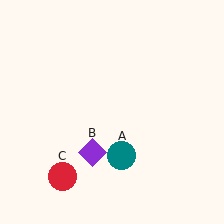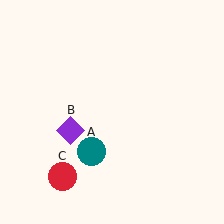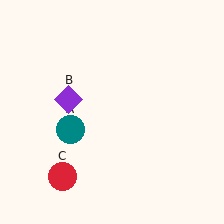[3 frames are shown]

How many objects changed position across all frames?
2 objects changed position: teal circle (object A), purple diamond (object B).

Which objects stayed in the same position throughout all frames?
Red circle (object C) remained stationary.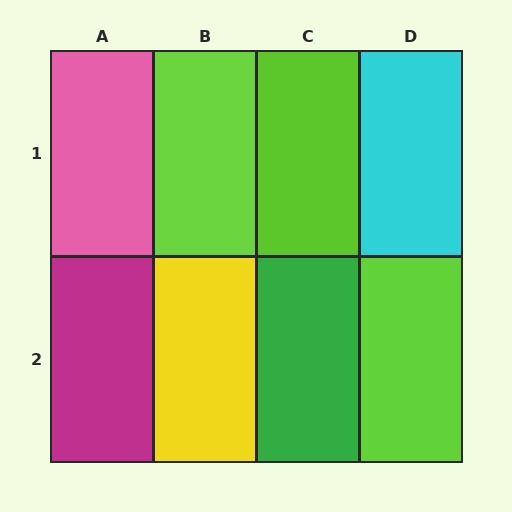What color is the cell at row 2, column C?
Green.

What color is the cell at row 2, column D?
Lime.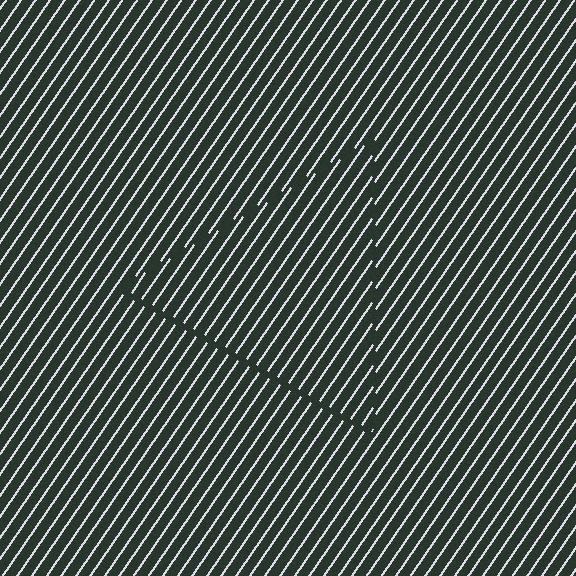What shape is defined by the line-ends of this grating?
An illusory triangle. The interior of the shape contains the same grating, shifted by half a period — the contour is defined by the phase discontinuity where line-ends from the inner and outer gratings abut.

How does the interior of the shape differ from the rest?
The interior of the shape contains the same grating, shifted by half a period — the contour is defined by the phase discontinuity where line-ends from the inner and outer gratings abut.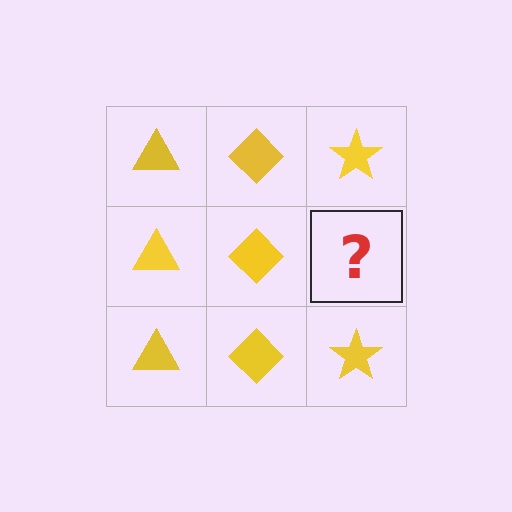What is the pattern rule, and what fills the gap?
The rule is that each column has a consistent shape. The gap should be filled with a yellow star.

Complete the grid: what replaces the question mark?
The question mark should be replaced with a yellow star.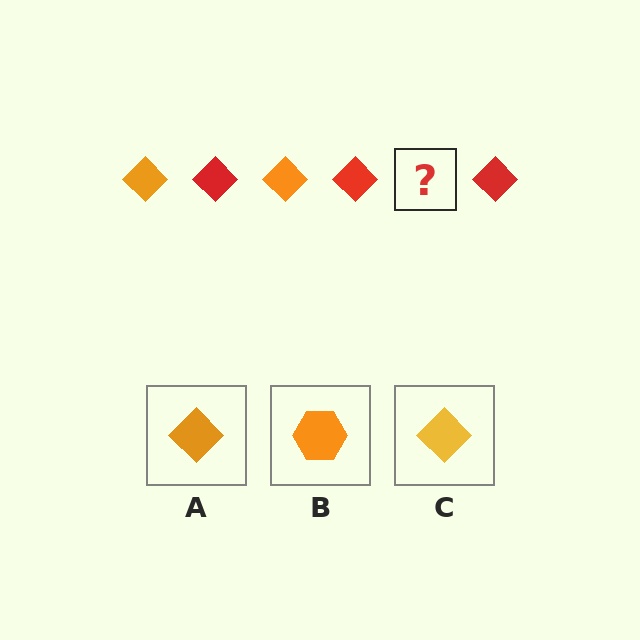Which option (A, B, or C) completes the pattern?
A.